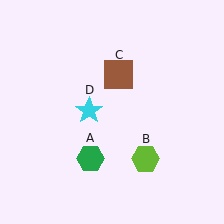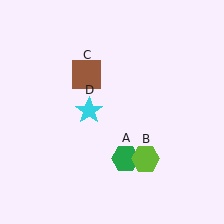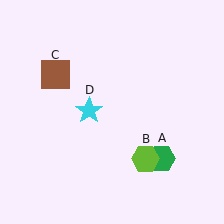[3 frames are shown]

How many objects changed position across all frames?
2 objects changed position: green hexagon (object A), brown square (object C).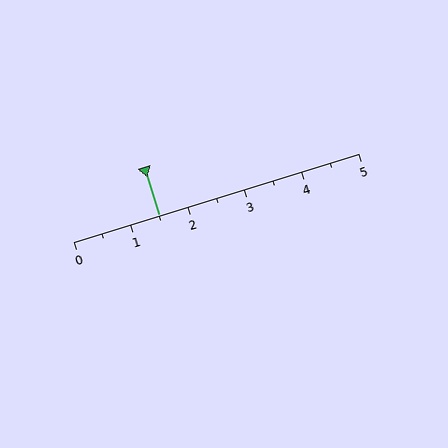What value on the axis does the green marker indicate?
The marker indicates approximately 1.5.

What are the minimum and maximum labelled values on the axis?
The axis runs from 0 to 5.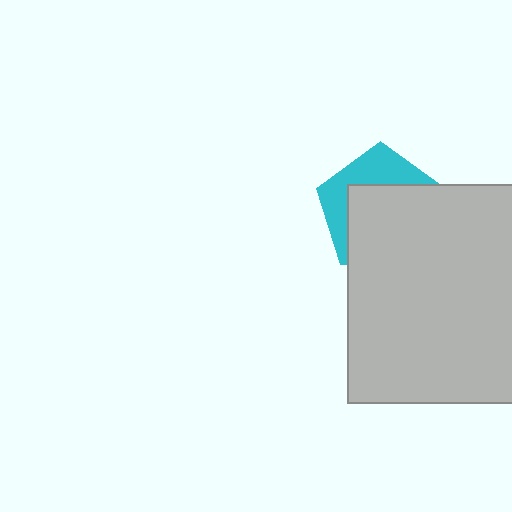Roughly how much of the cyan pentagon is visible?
A small part of it is visible (roughly 37%).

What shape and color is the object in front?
The object in front is a light gray rectangle.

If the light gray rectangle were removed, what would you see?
You would see the complete cyan pentagon.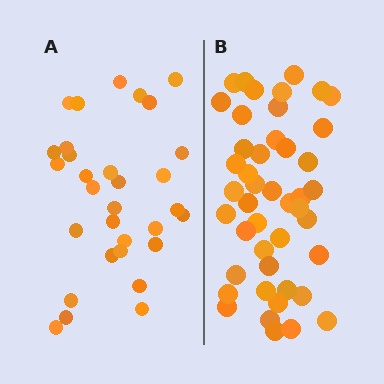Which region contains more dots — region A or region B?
Region B (the right region) has more dots.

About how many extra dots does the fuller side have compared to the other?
Region B has approximately 15 more dots than region A.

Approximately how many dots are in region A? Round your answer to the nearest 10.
About 30 dots. (The exact count is 31, which rounds to 30.)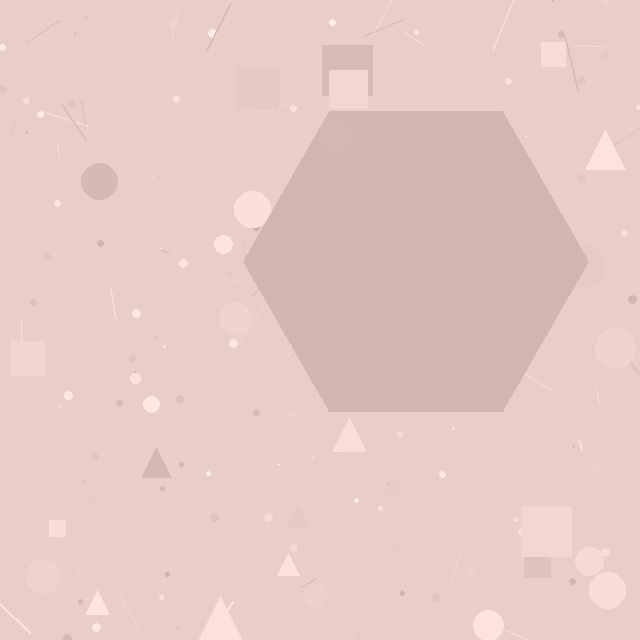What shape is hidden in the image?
A hexagon is hidden in the image.